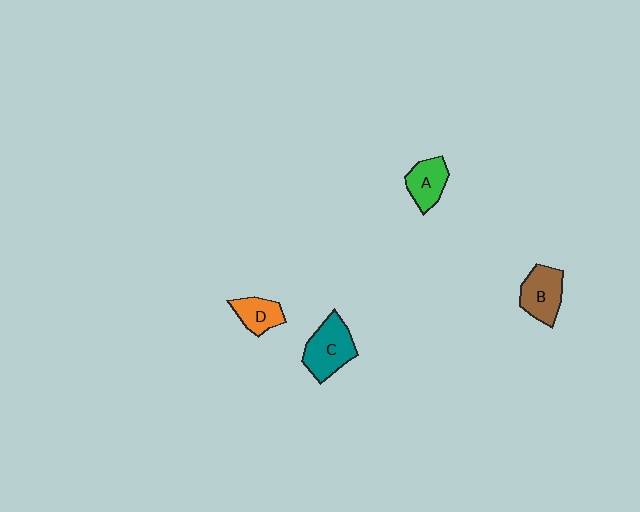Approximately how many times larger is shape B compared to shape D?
Approximately 1.4 times.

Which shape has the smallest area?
Shape D (orange).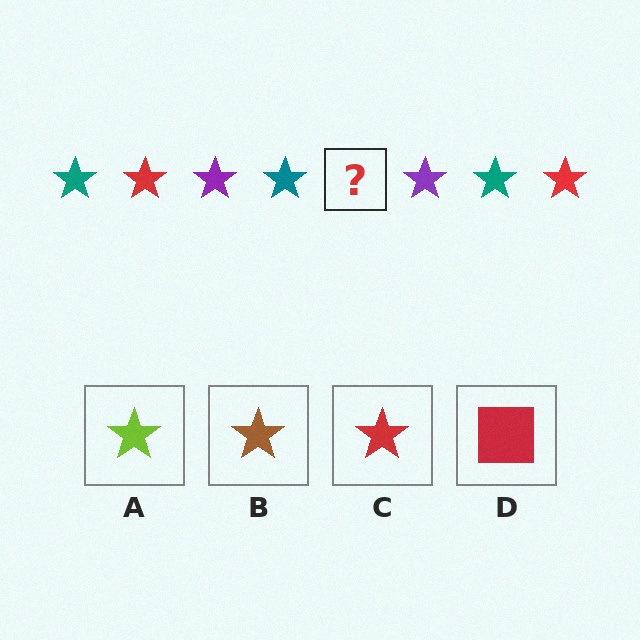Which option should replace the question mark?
Option C.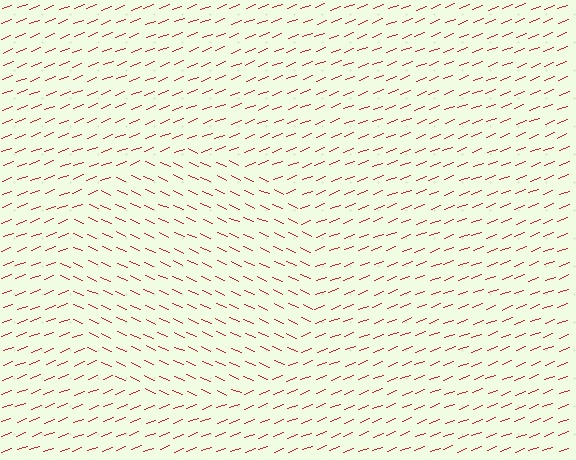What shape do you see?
I see a circle.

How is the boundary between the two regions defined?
The boundary is defined purely by a change in line orientation (approximately 45 degrees difference). All lines are the same color and thickness.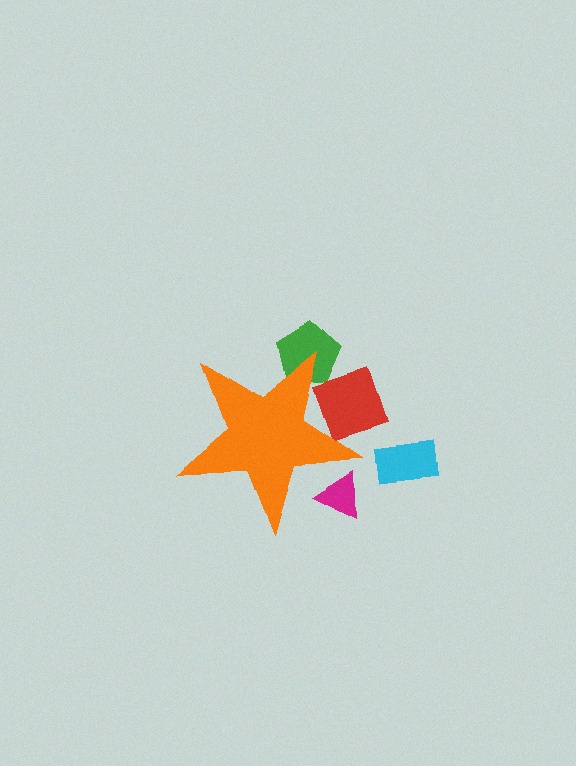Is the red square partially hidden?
Yes, the red square is partially hidden behind the orange star.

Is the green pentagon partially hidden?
Yes, the green pentagon is partially hidden behind the orange star.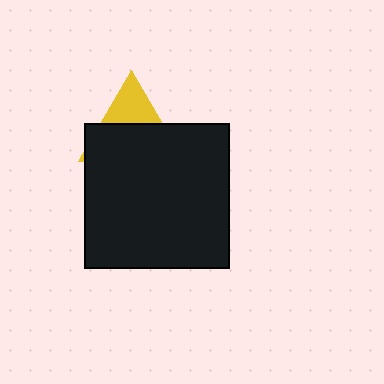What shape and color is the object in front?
The object in front is a black square.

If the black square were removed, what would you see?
You would see the complete yellow triangle.